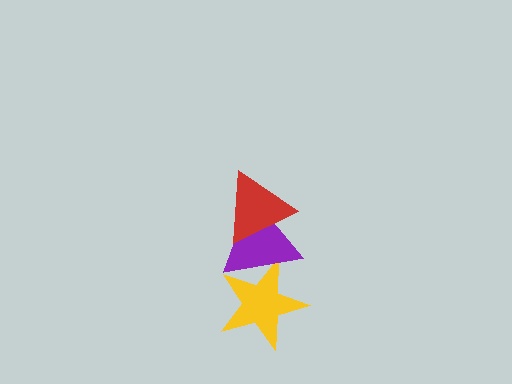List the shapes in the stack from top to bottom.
From top to bottom: the red triangle, the purple triangle, the yellow star.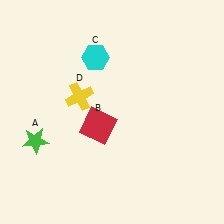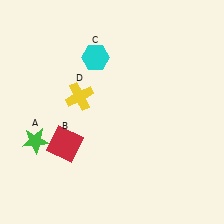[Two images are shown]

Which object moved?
The red square (B) moved left.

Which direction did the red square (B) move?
The red square (B) moved left.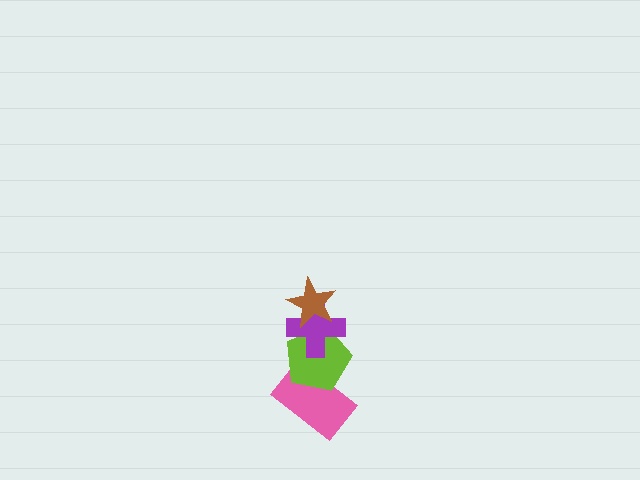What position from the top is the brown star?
The brown star is 1st from the top.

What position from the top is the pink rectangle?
The pink rectangle is 4th from the top.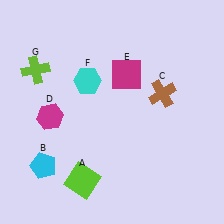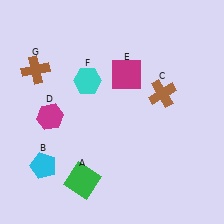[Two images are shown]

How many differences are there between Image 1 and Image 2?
There are 2 differences between the two images.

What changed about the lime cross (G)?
In Image 1, G is lime. In Image 2, it changed to brown.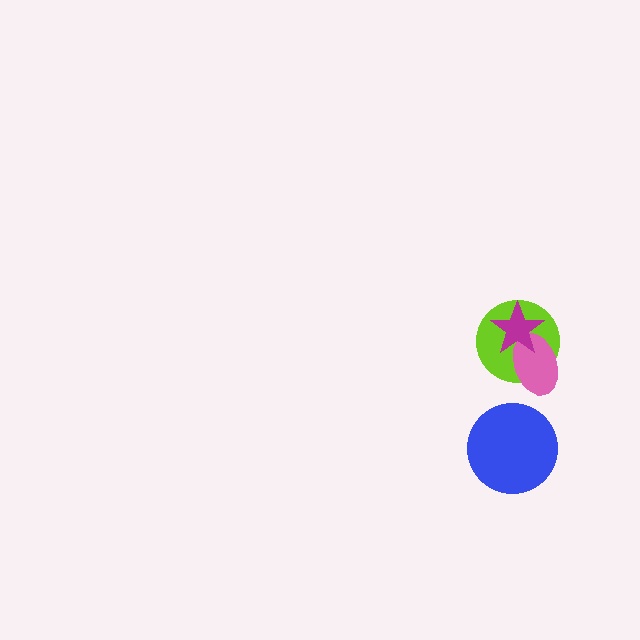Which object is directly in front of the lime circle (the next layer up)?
The pink ellipse is directly in front of the lime circle.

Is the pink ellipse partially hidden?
Yes, it is partially covered by another shape.